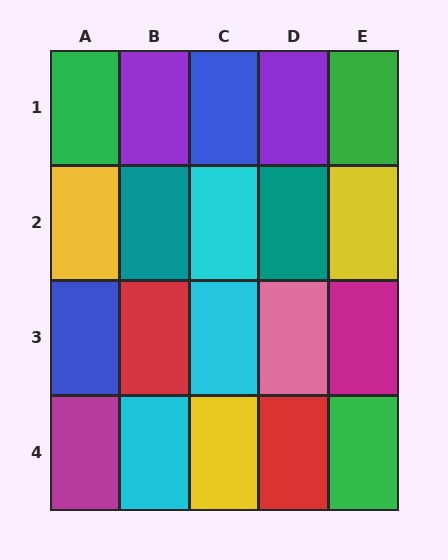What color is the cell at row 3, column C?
Cyan.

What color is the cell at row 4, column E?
Green.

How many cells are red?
2 cells are red.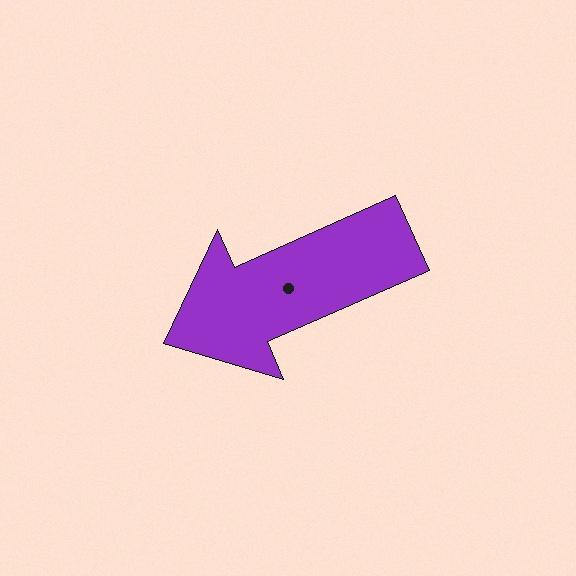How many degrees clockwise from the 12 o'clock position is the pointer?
Approximately 246 degrees.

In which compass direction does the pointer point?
Southwest.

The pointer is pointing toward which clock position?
Roughly 8 o'clock.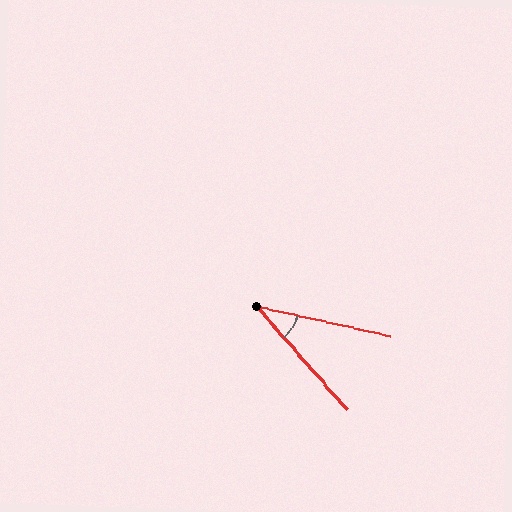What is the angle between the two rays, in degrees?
Approximately 36 degrees.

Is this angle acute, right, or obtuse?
It is acute.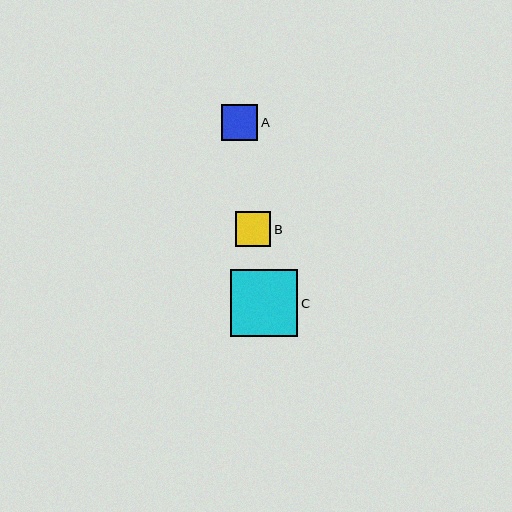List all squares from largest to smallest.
From largest to smallest: C, A, B.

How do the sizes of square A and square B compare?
Square A and square B are approximately the same size.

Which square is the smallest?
Square B is the smallest with a size of approximately 35 pixels.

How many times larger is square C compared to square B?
Square C is approximately 1.9 times the size of square B.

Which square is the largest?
Square C is the largest with a size of approximately 67 pixels.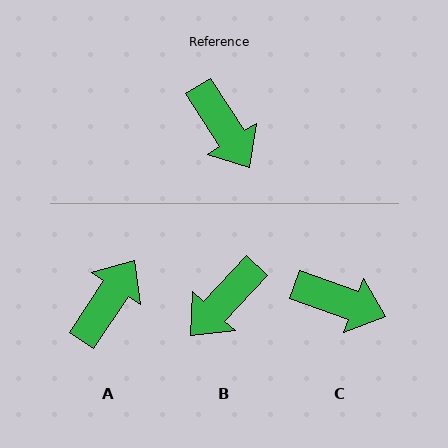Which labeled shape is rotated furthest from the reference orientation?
A, about 114 degrees away.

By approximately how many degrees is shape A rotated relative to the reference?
Approximately 114 degrees counter-clockwise.